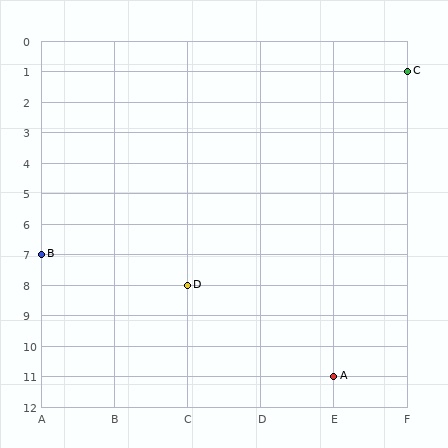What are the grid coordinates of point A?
Point A is at grid coordinates (E, 11).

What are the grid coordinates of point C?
Point C is at grid coordinates (F, 1).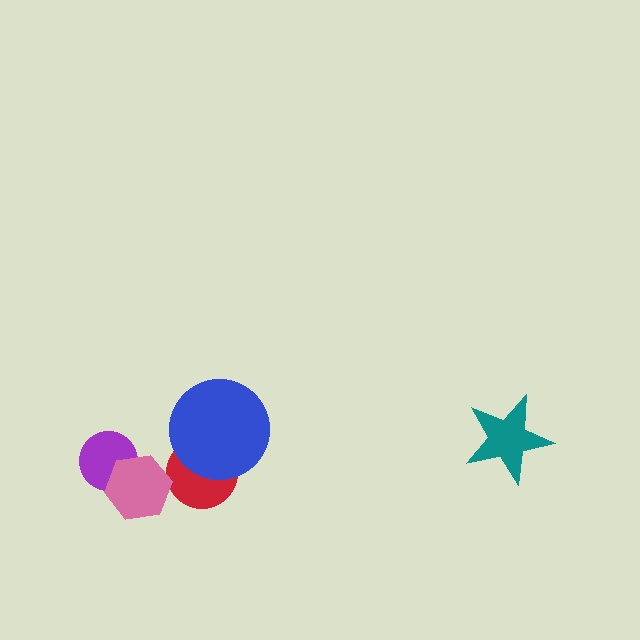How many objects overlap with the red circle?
1 object overlaps with the red circle.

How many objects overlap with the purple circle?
1 object overlaps with the purple circle.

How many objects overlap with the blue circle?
1 object overlaps with the blue circle.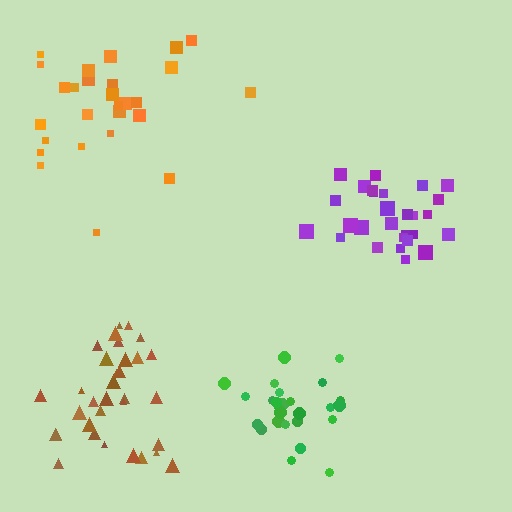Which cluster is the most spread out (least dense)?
Orange.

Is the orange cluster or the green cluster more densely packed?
Green.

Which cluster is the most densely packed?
Purple.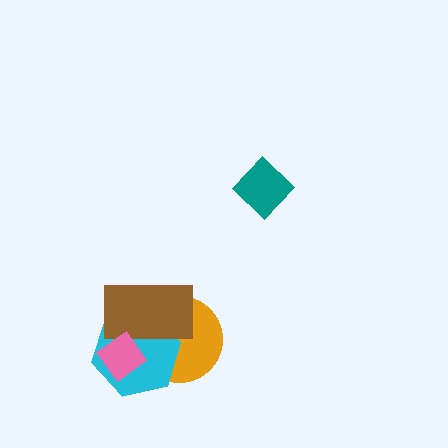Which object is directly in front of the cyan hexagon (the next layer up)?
The brown rectangle is directly in front of the cyan hexagon.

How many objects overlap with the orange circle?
3 objects overlap with the orange circle.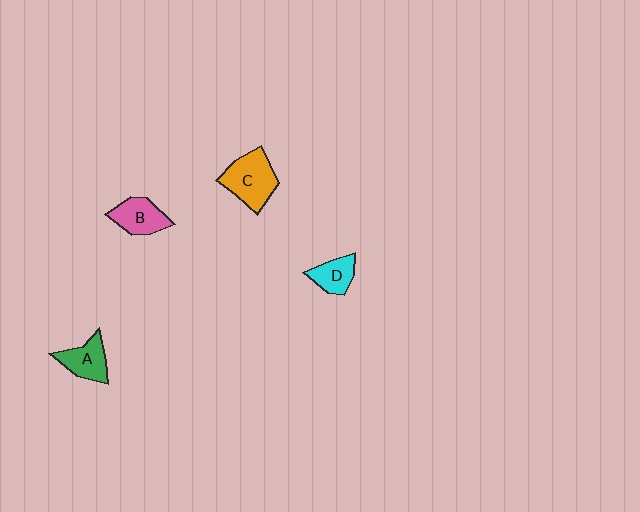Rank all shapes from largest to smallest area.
From largest to smallest: C (orange), B (pink), A (green), D (cyan).